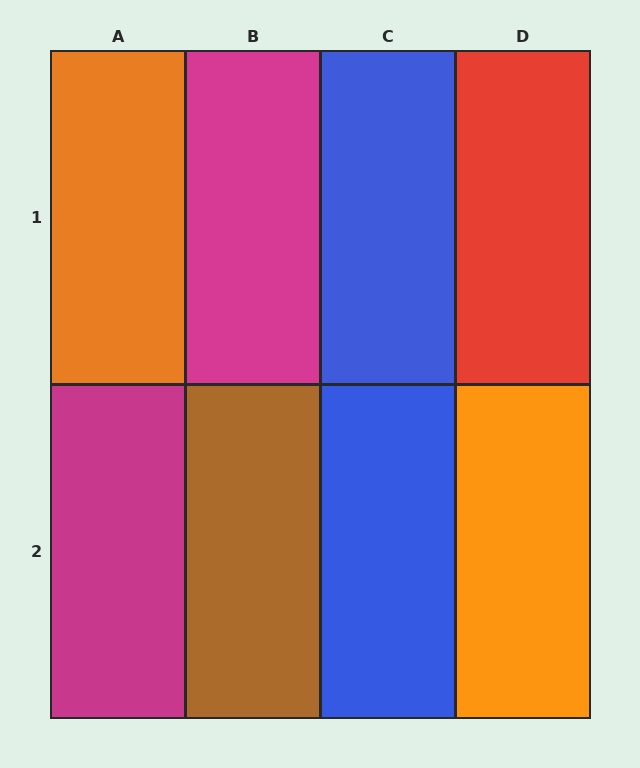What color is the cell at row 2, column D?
Orange.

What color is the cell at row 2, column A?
Magenta.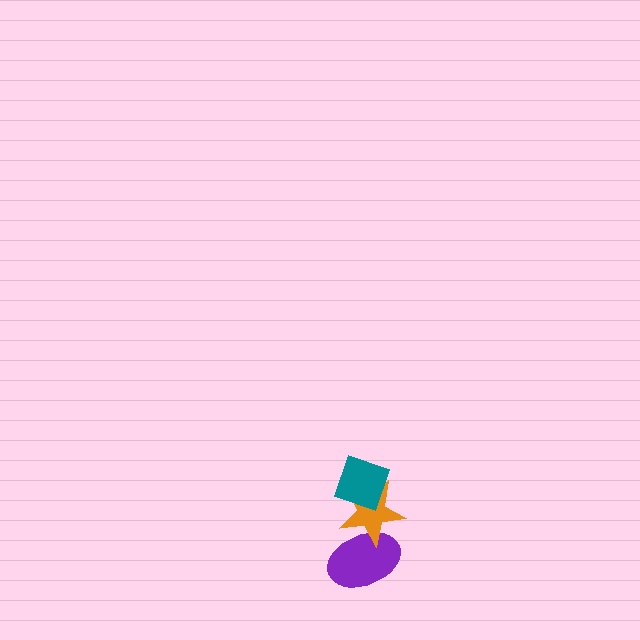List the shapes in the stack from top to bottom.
From top to bottom: the teal diamond, the orange star, the purple ellipse.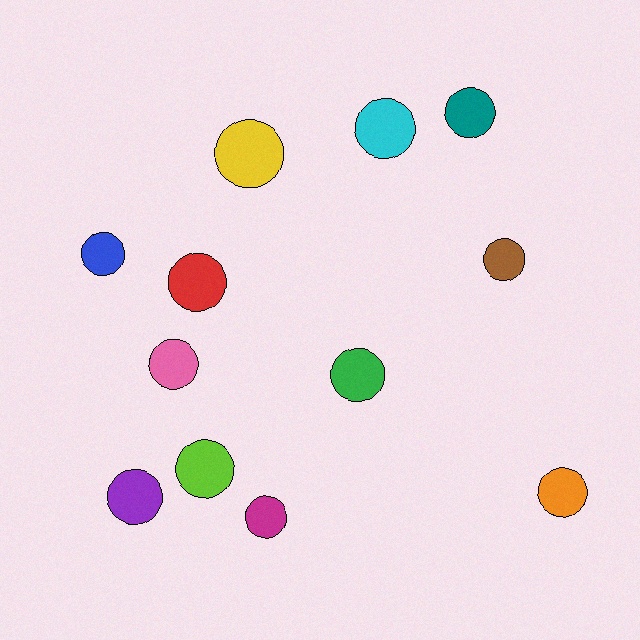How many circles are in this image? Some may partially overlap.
There are 12 circles.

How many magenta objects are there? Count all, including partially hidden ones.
There is 1 magenta object.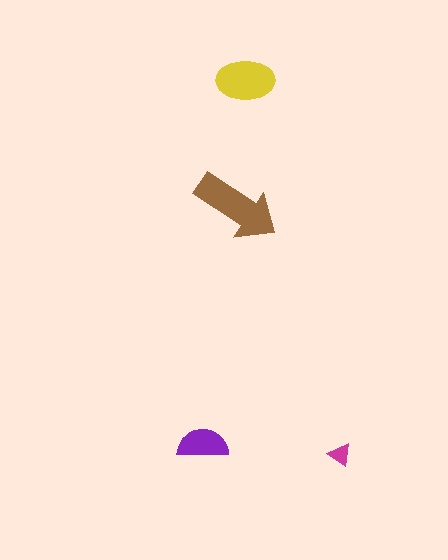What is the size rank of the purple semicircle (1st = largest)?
3rd.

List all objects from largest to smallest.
The brown arrow, the yellow ellipse, the purple semicircle, the magenta triangle.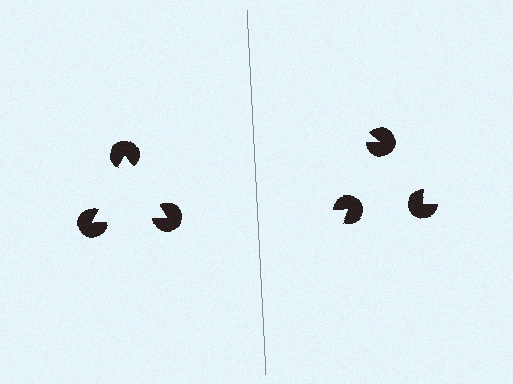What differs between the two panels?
The pac-man discs are positioned identically on both sides; only the wedge orientations differ. On the left they align to a triangle; on the right they are misaligned.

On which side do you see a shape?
An illusory triangle appears on the left side. On the right side the wedge cuts are rotated, so no coherent shape forms.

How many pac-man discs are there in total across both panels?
6 — 3 on each side.